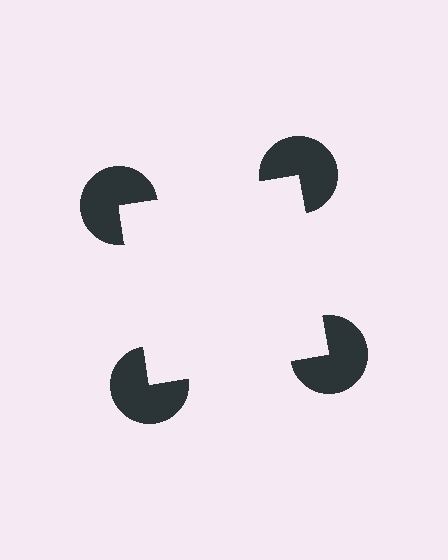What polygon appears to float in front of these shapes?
An illusory square — its edges are inferred from the aligned wedge cuts in the pac-man discs, not physically drawn.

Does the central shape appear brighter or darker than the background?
It typically appears slightly brighter than the background, even though no actual brightness change is drawn.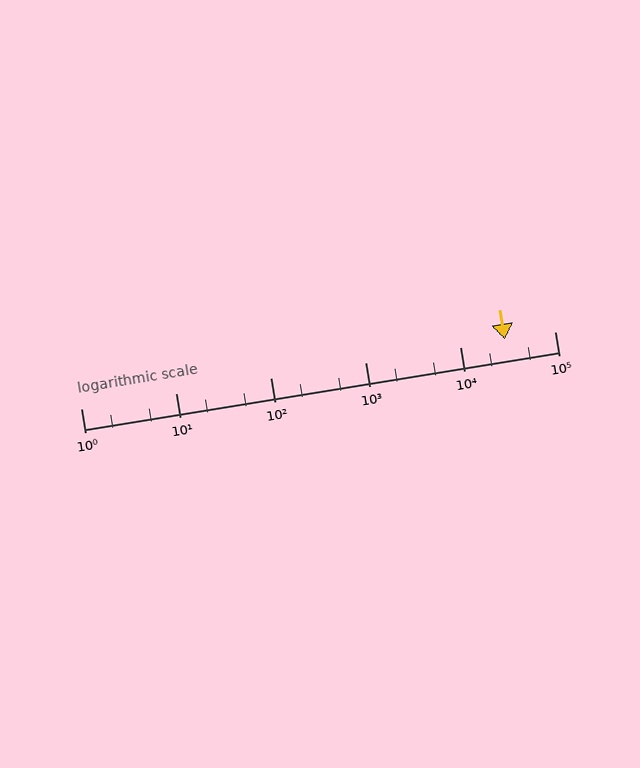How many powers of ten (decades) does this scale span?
The scale spans 5 decades, from 1 to 100000.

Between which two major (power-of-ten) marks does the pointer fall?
The pointer is between 10000 and 100000.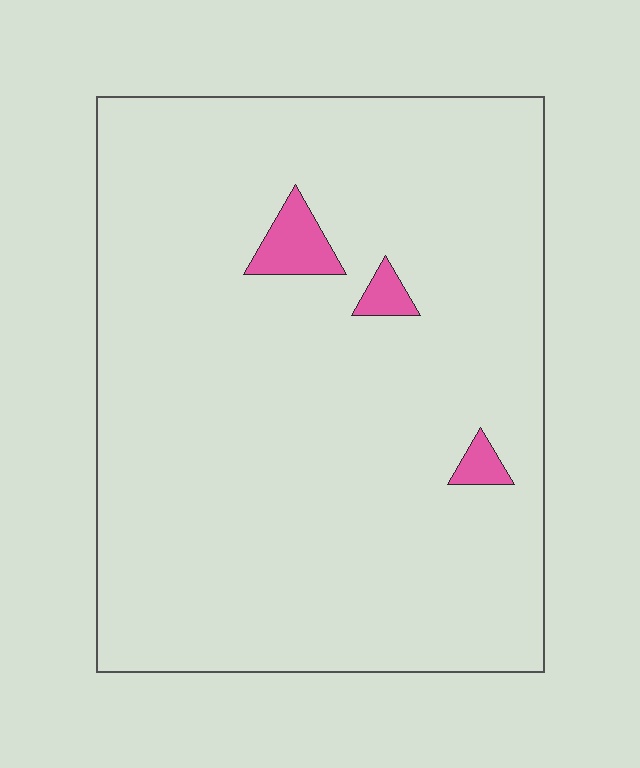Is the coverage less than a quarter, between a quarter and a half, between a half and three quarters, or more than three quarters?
Less than a quarter.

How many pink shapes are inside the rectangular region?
3.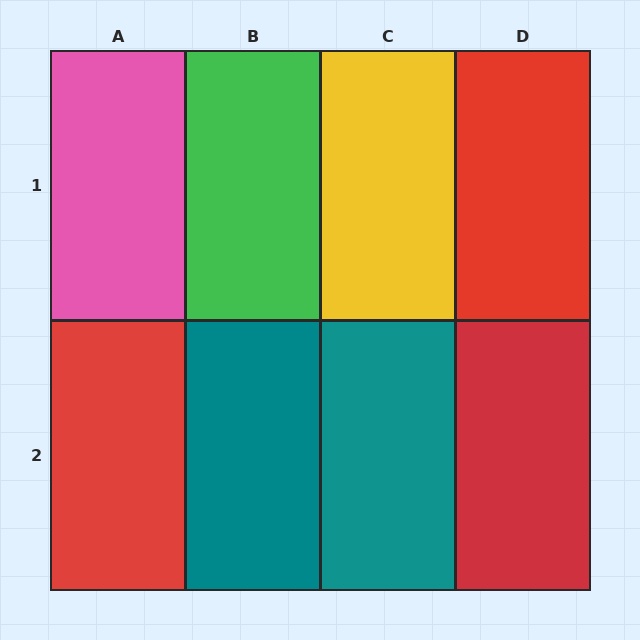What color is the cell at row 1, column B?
Green.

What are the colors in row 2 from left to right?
Red, teal, teal, red.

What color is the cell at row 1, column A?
Pink.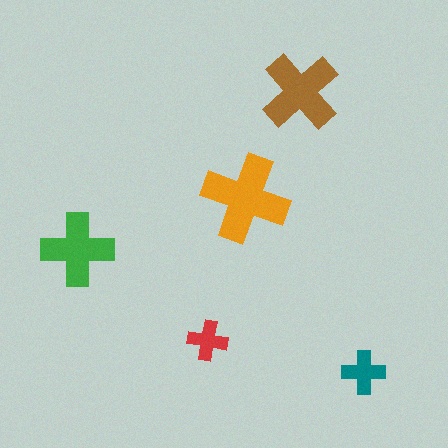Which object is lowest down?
The teal cross is bottommost.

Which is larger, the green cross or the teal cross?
The green one.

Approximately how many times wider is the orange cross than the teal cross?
About 2 times wider.